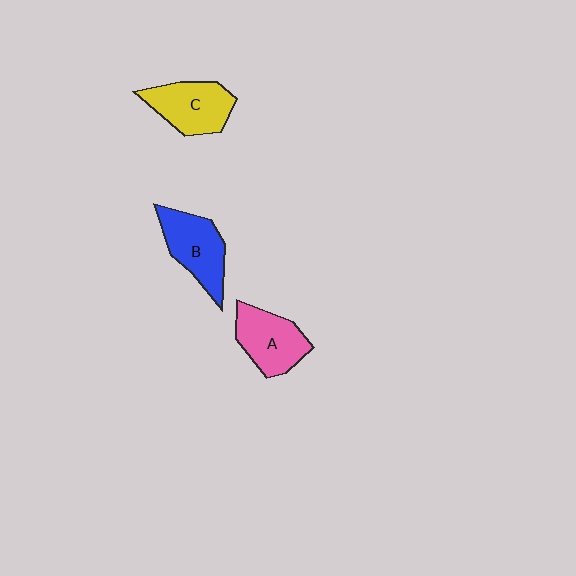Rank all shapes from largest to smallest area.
From largest to smallest: B (blue), C (yellow), A (pink).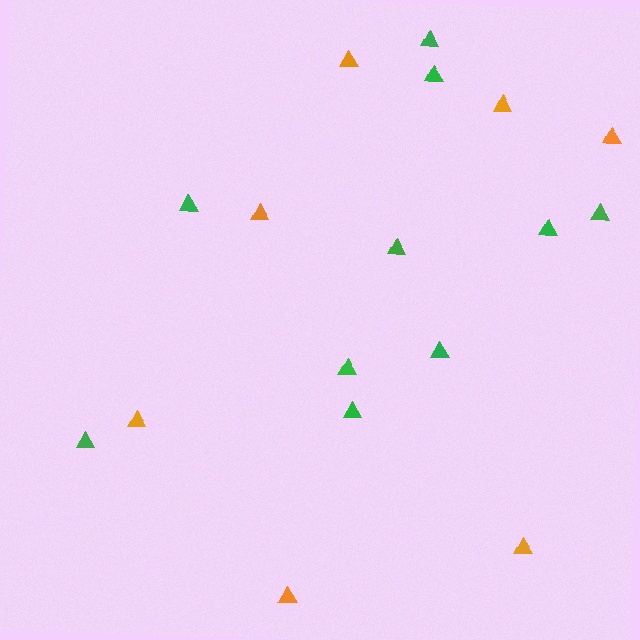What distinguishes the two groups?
There are 2 groups: one group of orange triangles (7) and one group of green triangles (10).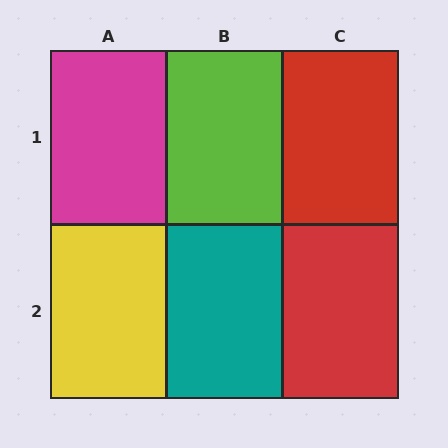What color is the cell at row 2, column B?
Teal.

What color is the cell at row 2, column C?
Red.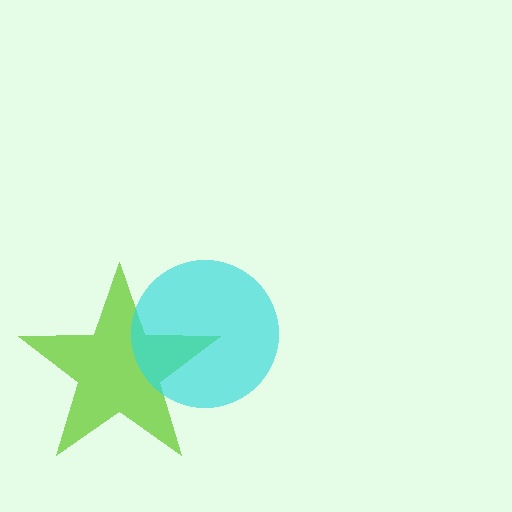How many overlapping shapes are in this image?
There are 2 overlapping shapes in the image.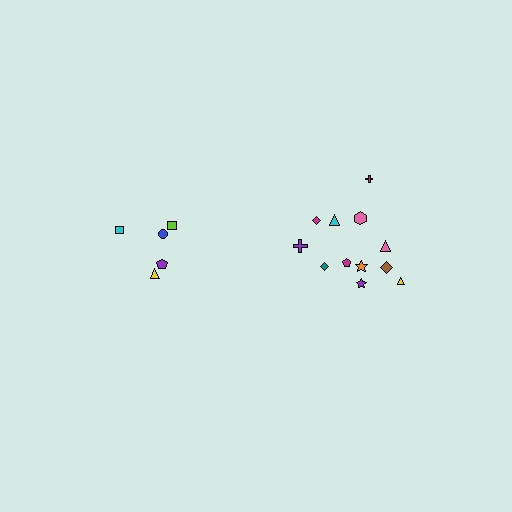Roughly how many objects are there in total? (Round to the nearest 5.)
Roughly 15 objects in total.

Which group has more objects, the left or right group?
The right group.